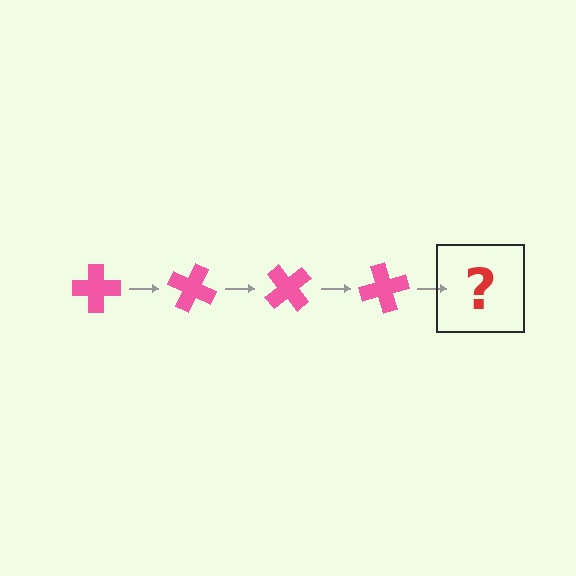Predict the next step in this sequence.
The next step is a pink cross rotated 100 degrees.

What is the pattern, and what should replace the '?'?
The pattern is that the cross rotates 25 degrees each step. The '?' should be a pink cross rotated 100 degrees.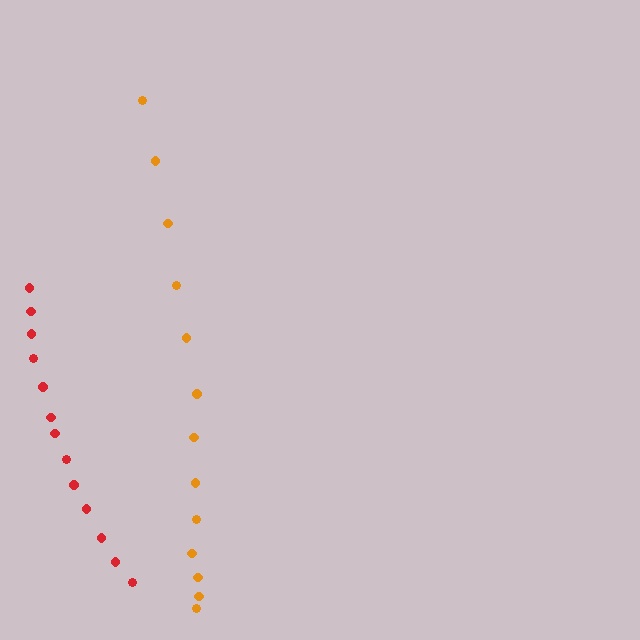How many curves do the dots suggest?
There are 2 distinct paths.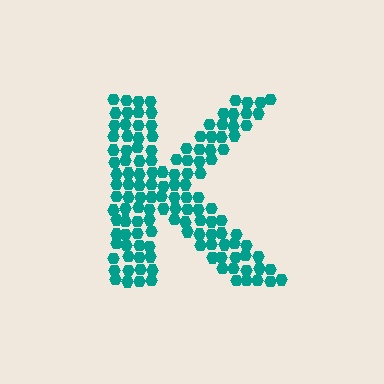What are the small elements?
The small elements are hexagons.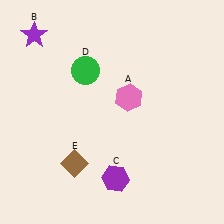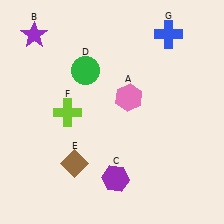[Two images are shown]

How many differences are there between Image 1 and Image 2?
There are 2 differences between the two images.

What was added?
A lime cross (F), a blue cross (G) were added in Image 2.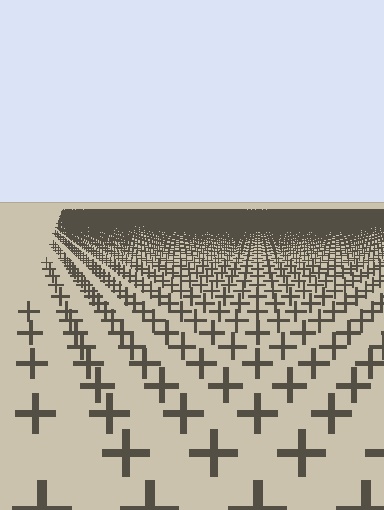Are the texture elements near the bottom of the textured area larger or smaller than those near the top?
Larger. Near the bottom, elements are closer to the viewer and appear at a bigger on-screen size.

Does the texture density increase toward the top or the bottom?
Density increases toward the top.